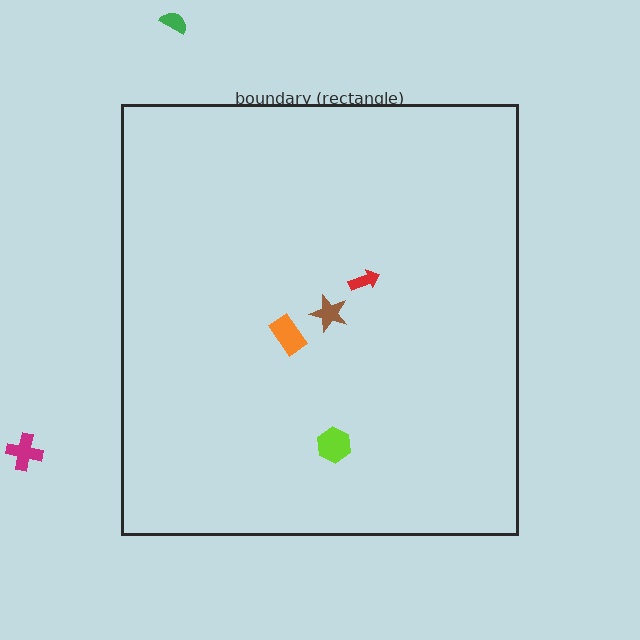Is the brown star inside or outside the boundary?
Inside.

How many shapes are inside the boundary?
4 inside, 2 outside.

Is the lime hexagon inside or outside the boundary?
Inside.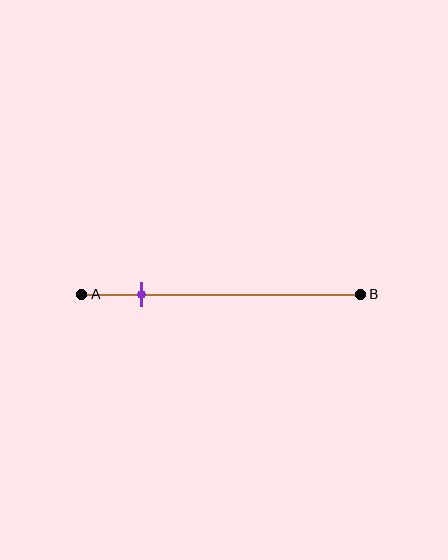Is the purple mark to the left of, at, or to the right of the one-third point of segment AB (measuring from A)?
The purple mark is to the left of the one-third point of segment AB.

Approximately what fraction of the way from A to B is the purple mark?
The purple mark is approximately 20% of the way from A to B.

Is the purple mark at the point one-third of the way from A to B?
No, the mark is at about 20% from A, not at the 33% one-third point.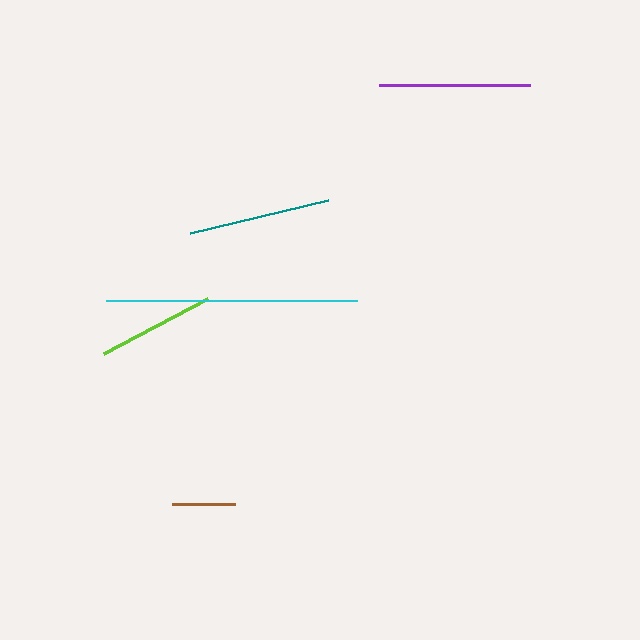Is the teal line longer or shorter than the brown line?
The teal line is longer than the brown line.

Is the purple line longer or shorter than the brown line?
The purple line is longer than the brown line.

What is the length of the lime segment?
The lime segment is approximately 117 pixels long.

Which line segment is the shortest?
The brown line is the shortest at approximately 62 pixels.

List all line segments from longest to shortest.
From longest to shortest: cyan, purple, teal, lime, brown.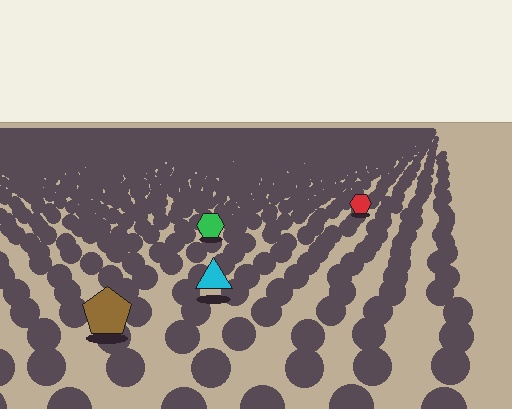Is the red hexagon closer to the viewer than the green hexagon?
No. The green hexagon is closer — you can tell from the texture gradient: the ground texture is coarser near it.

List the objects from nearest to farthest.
From nearest to farthest: the brown pentagon, the cyan triangle, the green hexagon, the red hexagon.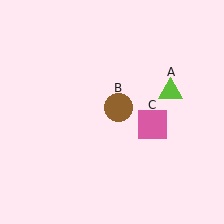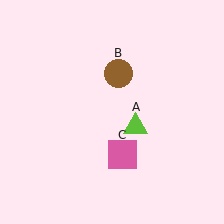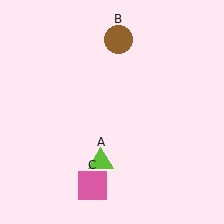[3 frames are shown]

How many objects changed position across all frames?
3 objects changed position: lime triangle (object A), brown circle (object B), pink square (object C).